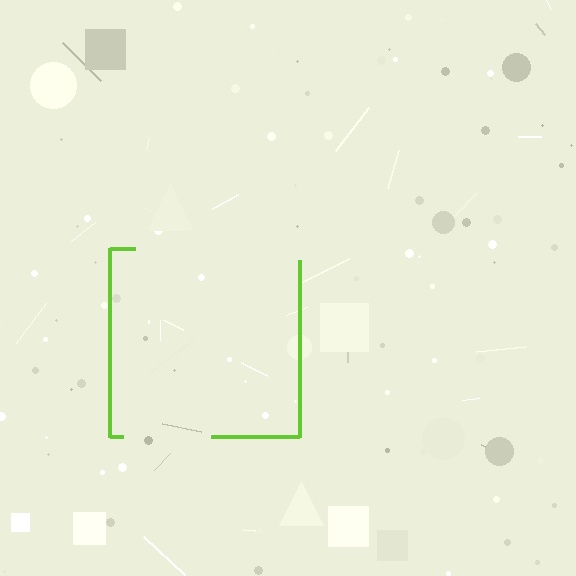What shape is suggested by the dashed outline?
The dashed outline suggests a square.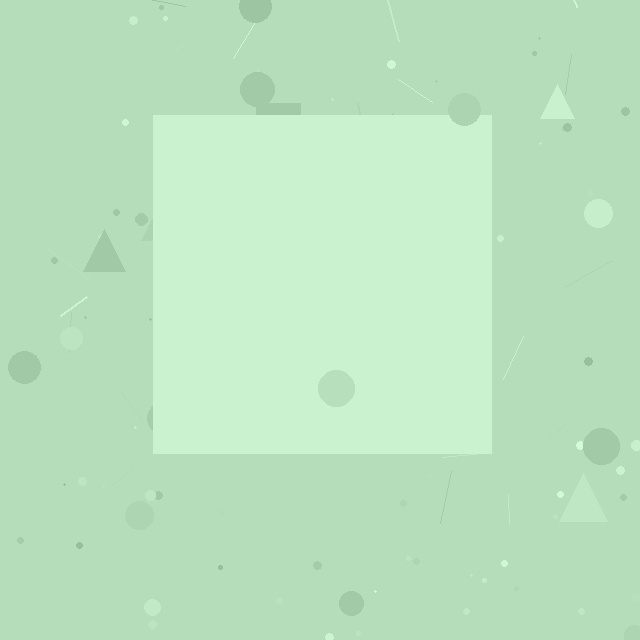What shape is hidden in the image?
A square is hidden in the image.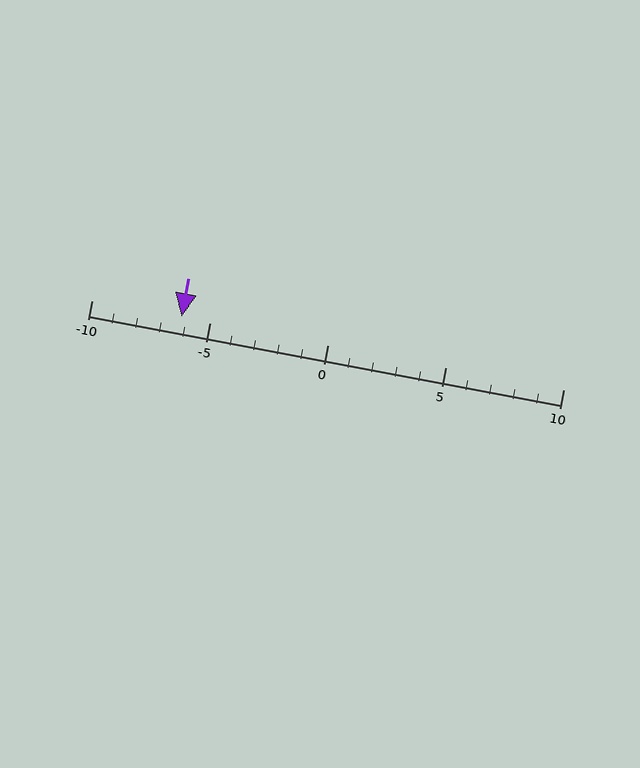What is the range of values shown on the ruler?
The ruler shows values from -10 to 10.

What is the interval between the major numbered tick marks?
The major tick marks are spaced 5 units apart.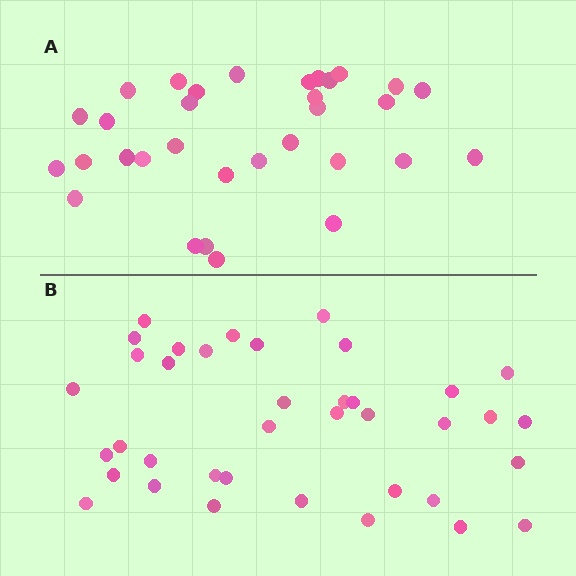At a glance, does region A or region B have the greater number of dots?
Region B (the bottom region) has more dots.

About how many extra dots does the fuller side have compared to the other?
Region B has about 6 more dots than region A.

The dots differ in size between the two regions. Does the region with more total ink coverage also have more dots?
No. Region A has more total ink coverage because its dots are larger, but region B actually contains more individual dots. Total area can be misleading — the number of items is what matters here.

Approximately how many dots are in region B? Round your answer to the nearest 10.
About 40 dots. (The exact count is 38, which rounds to 40.)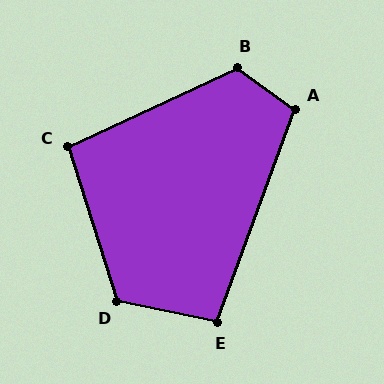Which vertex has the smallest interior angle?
C, at approximately 97 degrees.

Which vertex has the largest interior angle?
D, at approximately 119 degrees.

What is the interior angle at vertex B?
Approximately 119 degrees (obtuse).